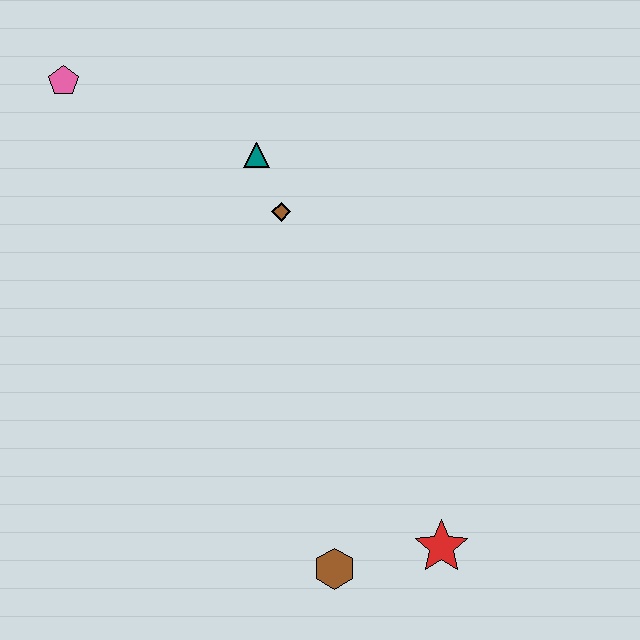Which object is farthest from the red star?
The pink pentagon is farthest from the red star.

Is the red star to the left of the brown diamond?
No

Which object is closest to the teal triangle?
The brown diamond is closest to the teal triangle.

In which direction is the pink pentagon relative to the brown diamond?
The pink pentagon is to the left of the brown diamond.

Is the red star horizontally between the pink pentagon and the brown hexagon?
No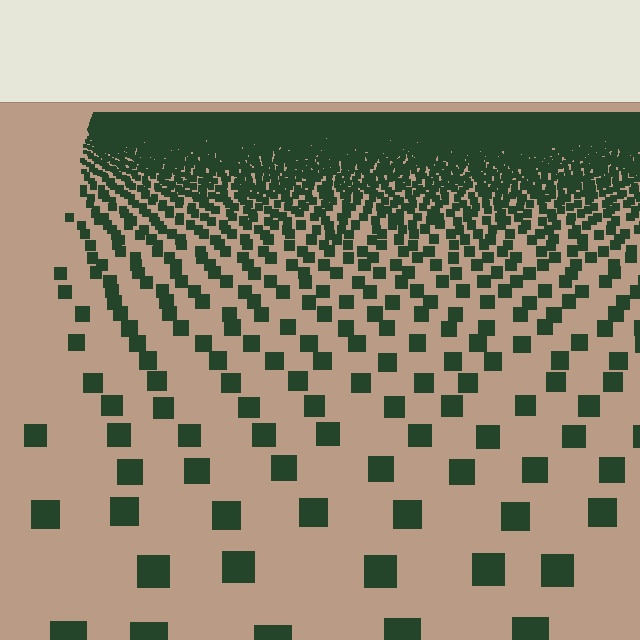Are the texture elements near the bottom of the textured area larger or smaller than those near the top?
Larger. Near the bottom, elements are closer to the viewer and appear at a bigger on-screen size.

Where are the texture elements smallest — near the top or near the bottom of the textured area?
Near the top.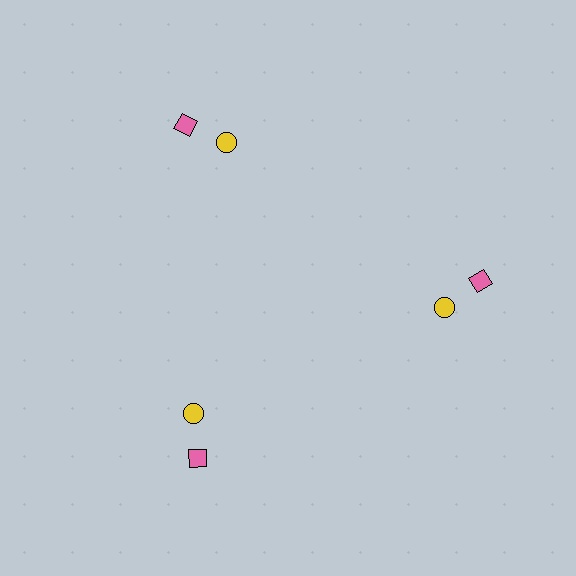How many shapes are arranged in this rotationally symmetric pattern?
There are 6 shapes, arranged in 3 groups of 2.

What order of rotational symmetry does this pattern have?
This pattern has 3-fold rotational symmetry.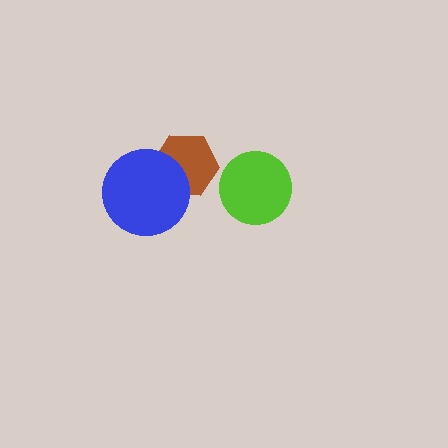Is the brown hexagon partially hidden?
Yes, it is partially covered by another shape.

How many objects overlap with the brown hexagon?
1 object overlaps with the brown hexagon.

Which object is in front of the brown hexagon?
The blue circle is in front of the brown hexagon.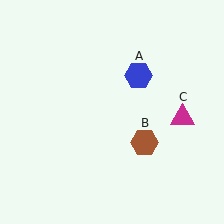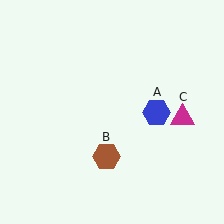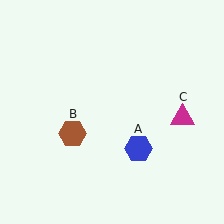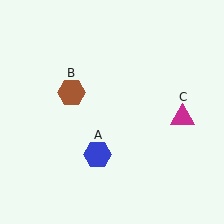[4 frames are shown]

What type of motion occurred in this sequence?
The blue hexagon (object A), brown hexagon (object B) rotated clockwise around the center of the scene.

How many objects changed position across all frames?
2 objects changed position: blue hexagon (object A), brown hexagon (object B).